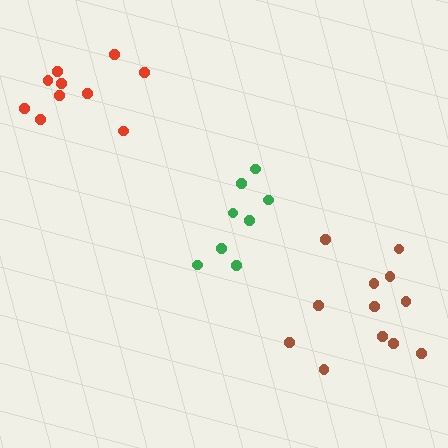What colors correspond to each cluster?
The clusters are colored: green, red, brown.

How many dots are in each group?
Group 1: 8 dots, Group 2: 10 dots, Group 3: 12 dots (30 total).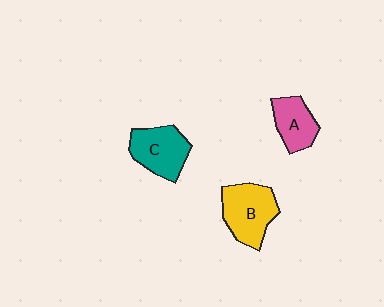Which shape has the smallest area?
Shape A (pink).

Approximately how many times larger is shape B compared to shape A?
Approximately 1.4 times.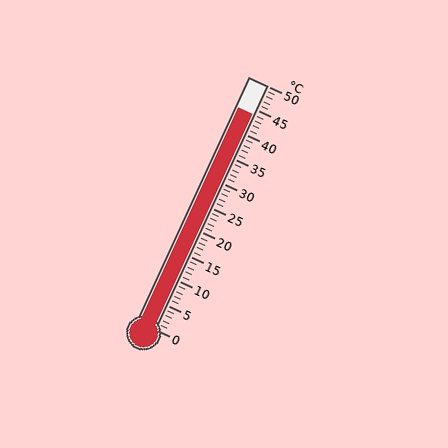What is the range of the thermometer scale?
The thermometer scale ranges from 0°C to 50°C.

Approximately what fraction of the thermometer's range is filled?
The thermometer is filled to approximately 90% of its range.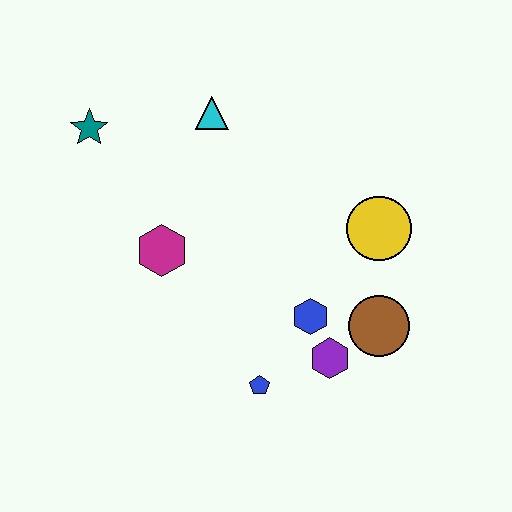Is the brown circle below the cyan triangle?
Yes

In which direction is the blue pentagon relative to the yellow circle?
The blue pentagon is below the yellow circle.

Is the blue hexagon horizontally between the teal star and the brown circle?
Yes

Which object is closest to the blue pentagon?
The purple hexagon is closest to the blue pentagon.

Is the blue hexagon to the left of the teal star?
No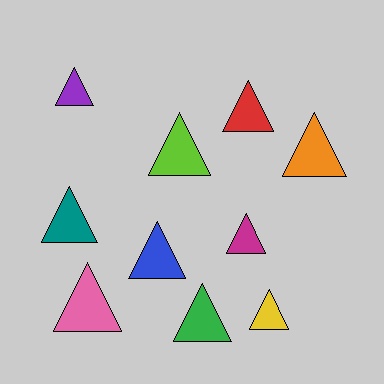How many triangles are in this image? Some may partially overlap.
There are 10 triangles.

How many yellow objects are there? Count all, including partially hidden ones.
There is 1 yellow object.